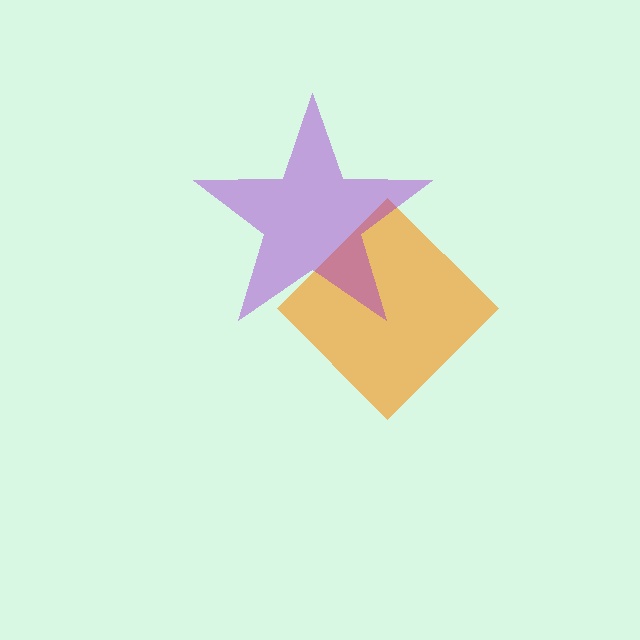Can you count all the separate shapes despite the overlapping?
Yes, there are 2 separate shapes.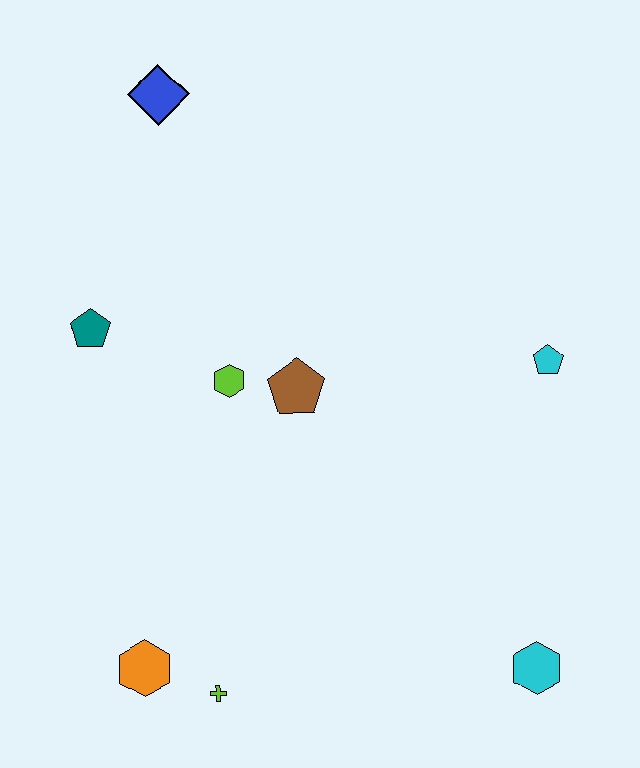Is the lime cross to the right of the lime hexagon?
No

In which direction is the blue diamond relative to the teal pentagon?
The blue diamond is above the teal pentagon.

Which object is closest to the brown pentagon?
The lime hexagon is closest to the brown pentagon.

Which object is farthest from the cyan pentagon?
The orange hexagon is farthest from the cyan pentagon.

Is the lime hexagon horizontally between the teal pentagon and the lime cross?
No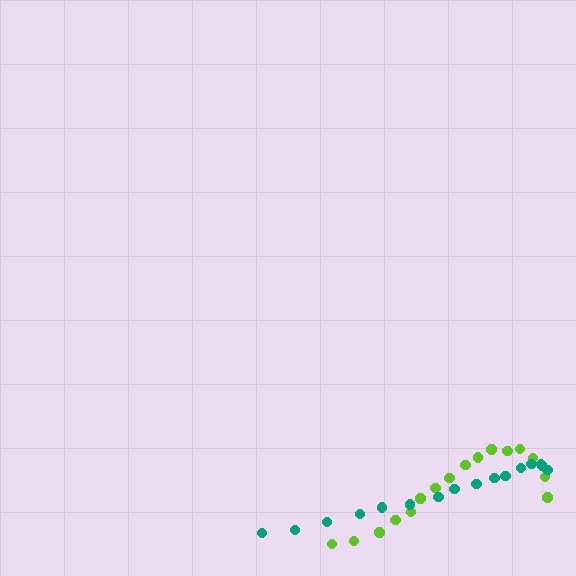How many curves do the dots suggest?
There are 2 distinct paths.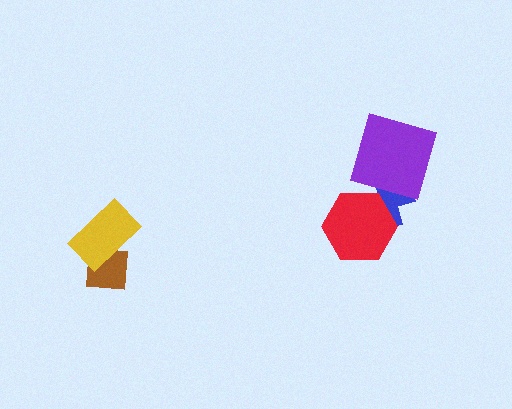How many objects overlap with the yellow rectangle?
1 object overlaps with the yellow rectangle.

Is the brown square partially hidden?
Yes, it is partially covered by another shape.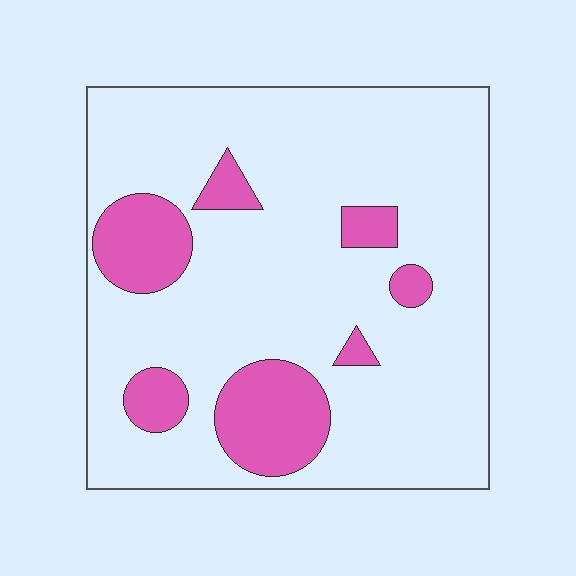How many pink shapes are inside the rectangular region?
7.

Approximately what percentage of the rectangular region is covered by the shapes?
Approximately 20%.